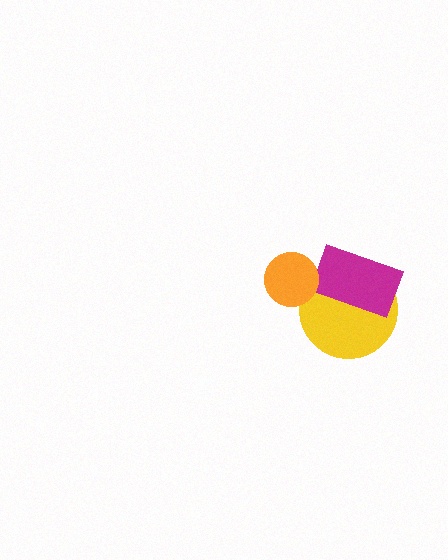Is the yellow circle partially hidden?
Yes, it is partially covered by another shape.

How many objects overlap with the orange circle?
1 object overlaps with the orange circle.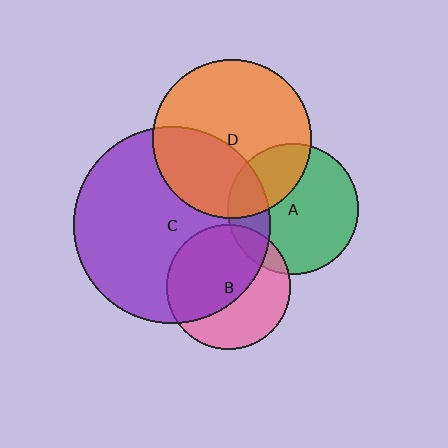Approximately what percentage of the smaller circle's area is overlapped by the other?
Approximately 35%.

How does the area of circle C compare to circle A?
Approximately 2.3 times.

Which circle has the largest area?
Circle C (purple).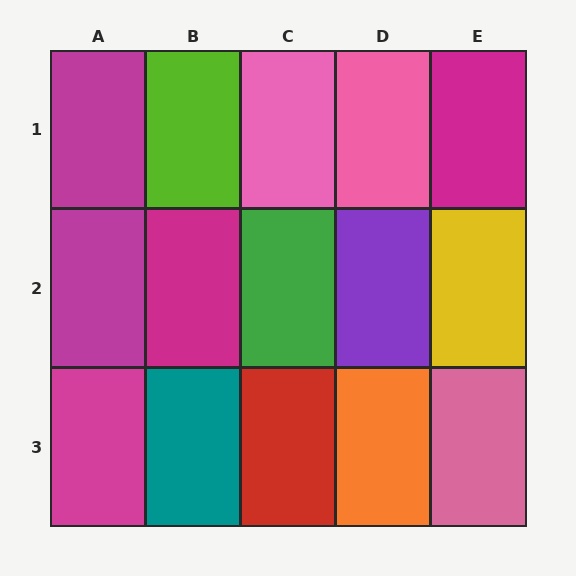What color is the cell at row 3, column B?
Teal.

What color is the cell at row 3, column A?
Magenta.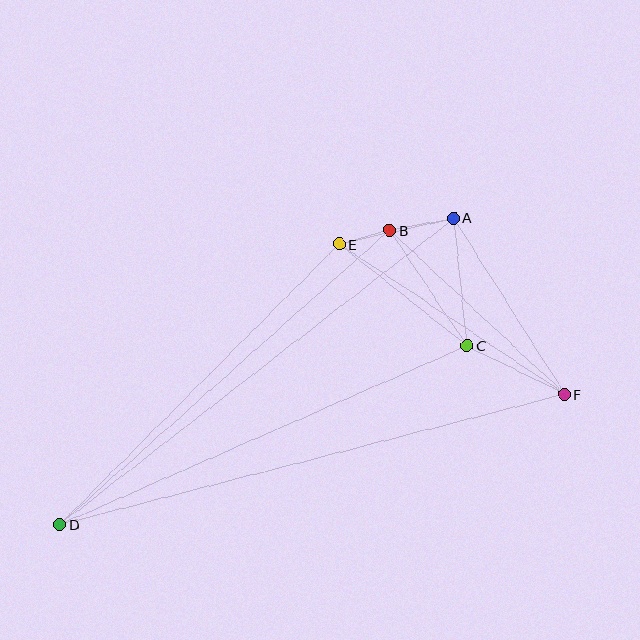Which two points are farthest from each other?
Points D and F are farthest from each other.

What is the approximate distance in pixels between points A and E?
The distance between A and E is approximately 118 pixels.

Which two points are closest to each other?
Points B and E are closest to each other.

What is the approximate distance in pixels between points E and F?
The distance between E and F is approximately 271 pixels.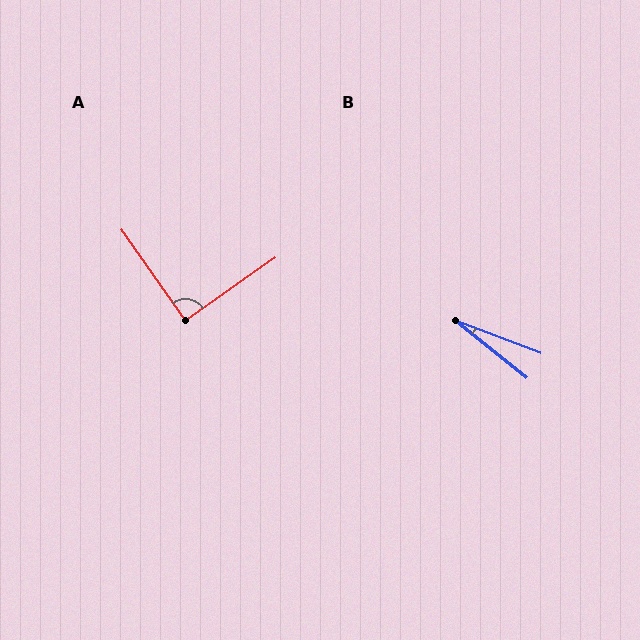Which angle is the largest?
A, at approximately 90 degrees.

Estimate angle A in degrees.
Approximately 90 degrees.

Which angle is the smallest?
B, at approximately 18 degrees.